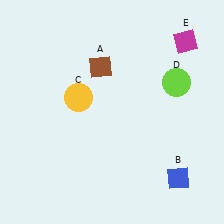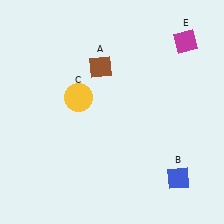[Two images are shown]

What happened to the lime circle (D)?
The lime circle (D) was removed in Image 2. It was in the top-right area of Image 1.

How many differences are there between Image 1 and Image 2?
There is 1 difference between the two images.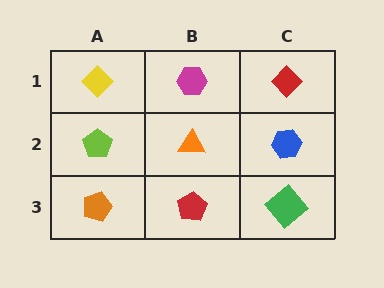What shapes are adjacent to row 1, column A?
A lime pentagon (row 2, column A), a magenta hexagon (row 1, column B).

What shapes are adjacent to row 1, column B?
An orange triangle (row 2, column B), a yellow diamond (row 1, column A), a red diamond (row 1, column C).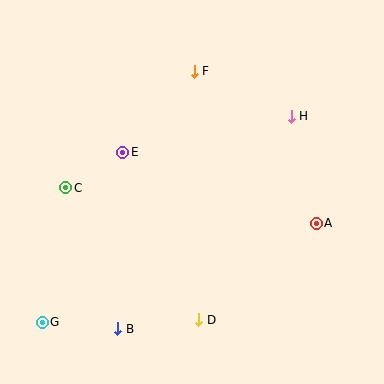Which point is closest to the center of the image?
Point E at (123, 152) is closest to the center.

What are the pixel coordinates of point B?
Point B is at (118, 329).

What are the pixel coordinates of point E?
Point E is at (123, 152).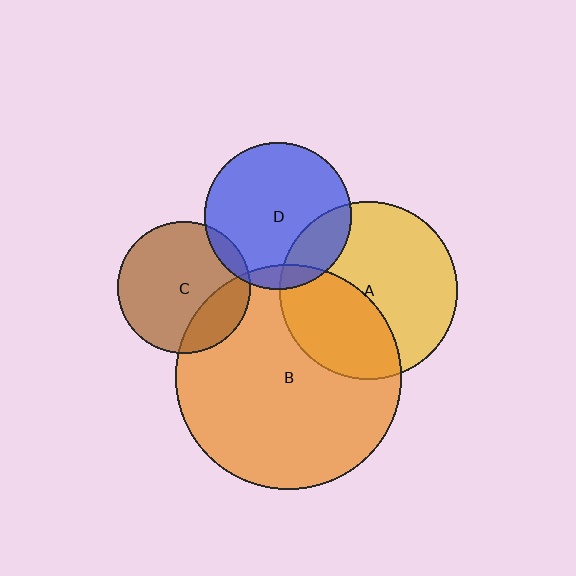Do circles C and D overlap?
Yes.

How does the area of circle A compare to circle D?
Approximately 1.5 times.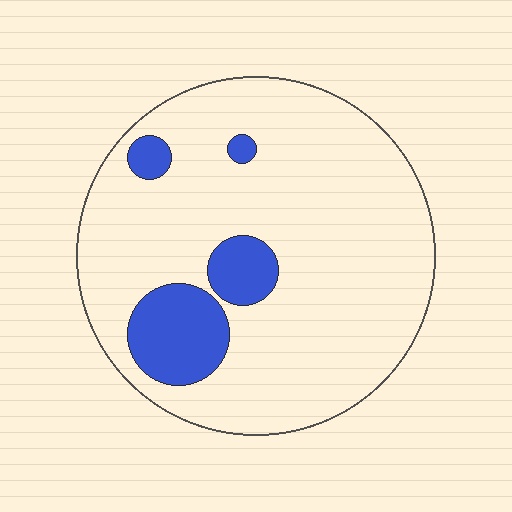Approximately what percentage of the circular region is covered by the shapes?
Approximately 15%.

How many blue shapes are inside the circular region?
4.